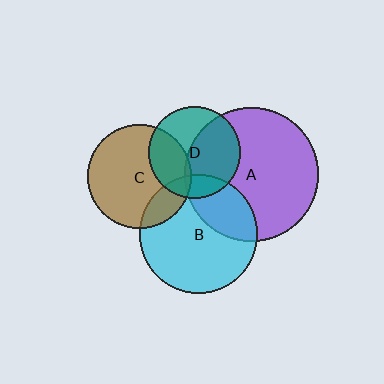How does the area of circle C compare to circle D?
Approximately 1.3 times.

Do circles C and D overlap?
Yes.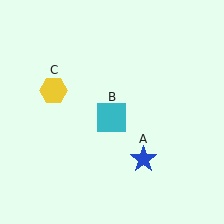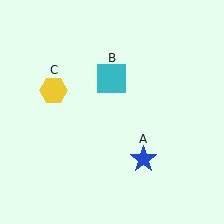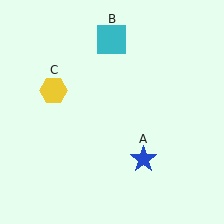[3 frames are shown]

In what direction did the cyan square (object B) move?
The cyan square (object B) moved up.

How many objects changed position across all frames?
1 object changed position: cyan square (object B).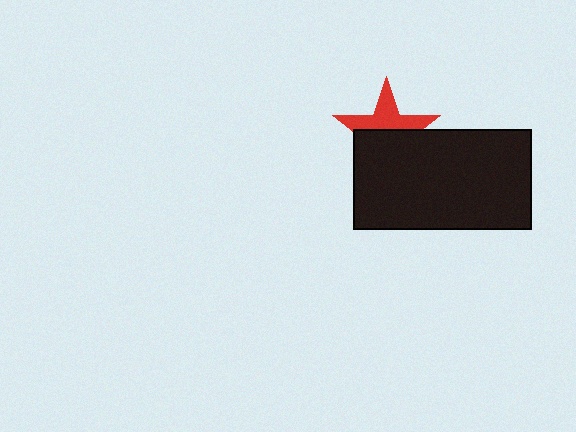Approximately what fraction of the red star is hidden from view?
Roughly 54% of the red star is hidden behind the black rectangle.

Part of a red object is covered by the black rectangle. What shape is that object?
It is a star.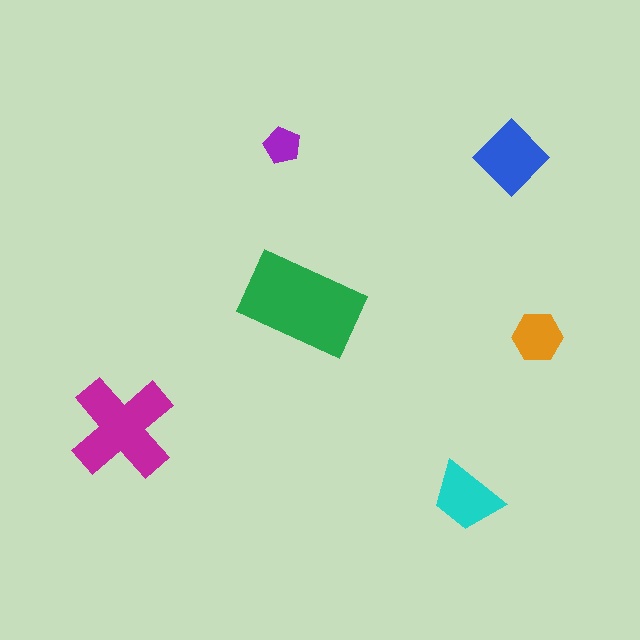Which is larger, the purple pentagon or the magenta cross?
The magenta cross.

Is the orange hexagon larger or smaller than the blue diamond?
Smaller.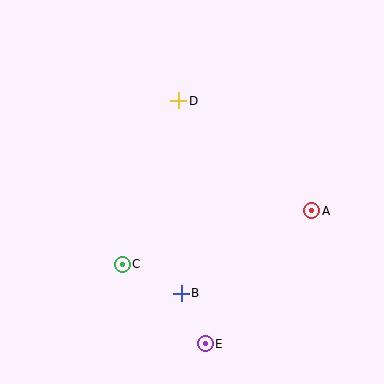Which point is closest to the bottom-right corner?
Point E is closest to the bottom-right corner.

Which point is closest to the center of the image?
Point D at (179, 101) is closest to the center.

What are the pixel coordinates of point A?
Point A is at (312, 211).